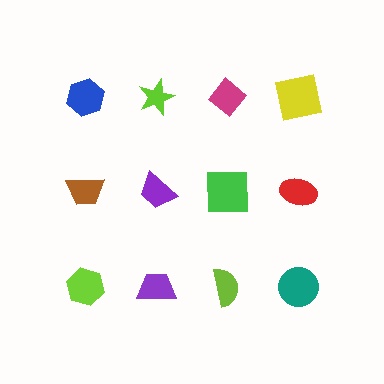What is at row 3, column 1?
A lime hexagon.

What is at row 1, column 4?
A yellow square.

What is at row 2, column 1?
A brown trapezoid.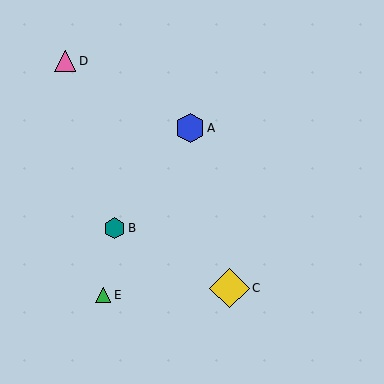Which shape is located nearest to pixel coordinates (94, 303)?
The green triangle (labeled E) at (103, 295) is nearest to that location.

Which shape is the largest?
The yellow diamond (labeled C) is the largest.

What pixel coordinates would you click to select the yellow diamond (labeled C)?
Click at (229, 288) to select the yellow diamond C.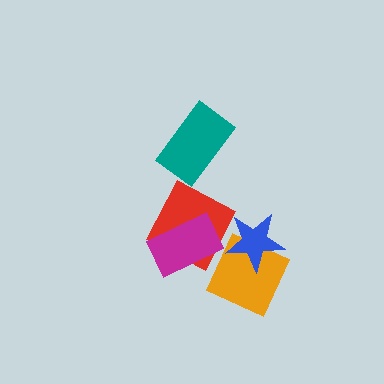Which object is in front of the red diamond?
The magenta rectangle is in front of the red diamond.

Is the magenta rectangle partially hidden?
No, no other shape covers it.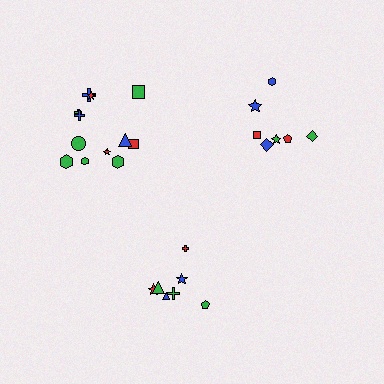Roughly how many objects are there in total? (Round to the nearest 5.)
Roughly 25 objects in total.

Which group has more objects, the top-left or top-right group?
The top-left group.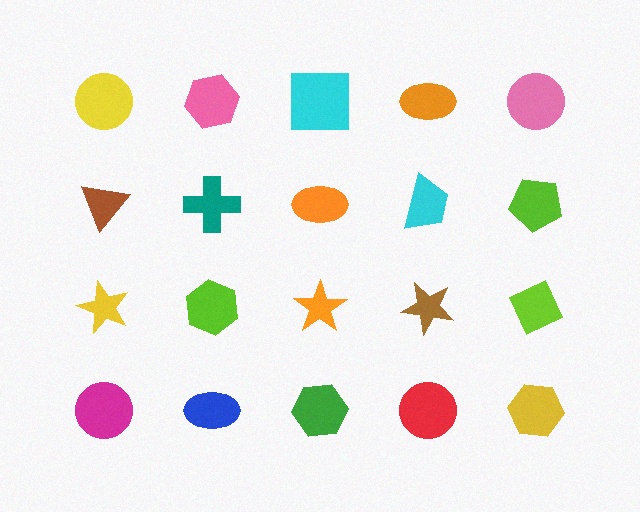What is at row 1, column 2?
A pink hexagon.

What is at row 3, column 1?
A yellow star.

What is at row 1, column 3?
A cyan square.